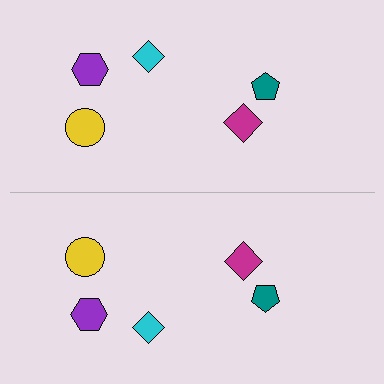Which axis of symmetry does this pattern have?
The pattern has a horizontal axis of symmetry running through the center of the image.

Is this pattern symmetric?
Yes, this pattern has bilateral (reflection) symmetry.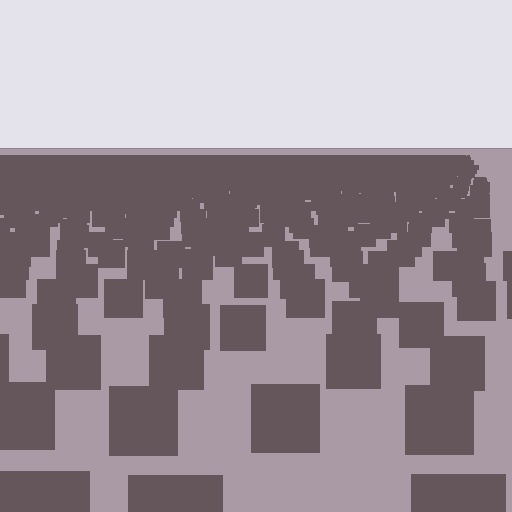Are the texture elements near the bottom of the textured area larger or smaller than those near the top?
Larger. Near the bottom, elements are closer to the viewer and appear at a bigger on-screen size.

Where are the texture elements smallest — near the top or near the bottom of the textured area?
Near the top.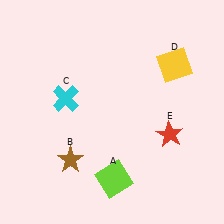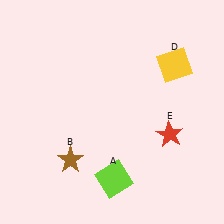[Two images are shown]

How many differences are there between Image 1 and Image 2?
There is 1 difference between the two images.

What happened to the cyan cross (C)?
The cyan cross (C) was removed in Image 2. It was in the top-left area of Image 1.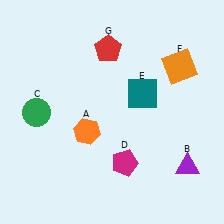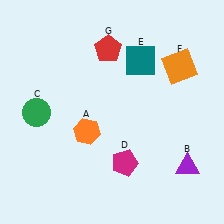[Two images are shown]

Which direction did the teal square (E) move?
The teal square (E) moved up.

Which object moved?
The teal square (E) moved up.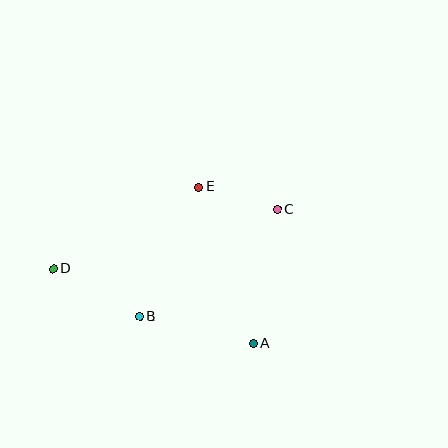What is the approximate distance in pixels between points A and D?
The distance between A and D is approximately 214 pixels.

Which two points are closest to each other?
Points C and E are closest to each other.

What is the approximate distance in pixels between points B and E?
The distance between B and E is approximately 142 pixels.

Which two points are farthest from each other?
Points C and D are farthest from each other.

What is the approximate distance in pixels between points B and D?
The distance between B and D is approximately 99 pixels.